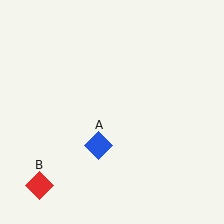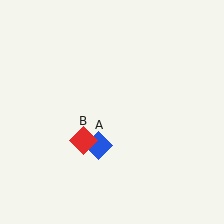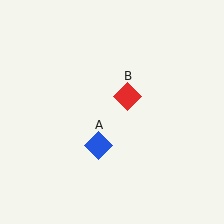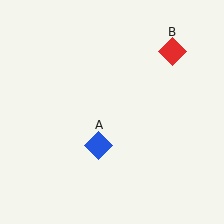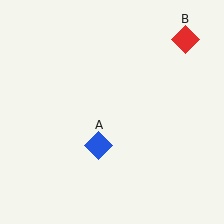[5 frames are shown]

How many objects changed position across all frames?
1 object changed position: red diamond (object B).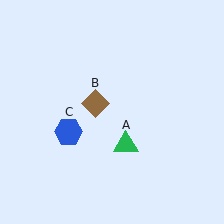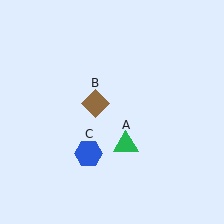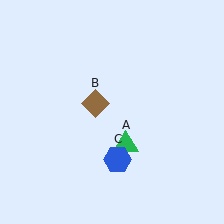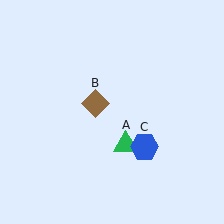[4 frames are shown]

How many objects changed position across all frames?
1 object changed position: blue hexagon (object C).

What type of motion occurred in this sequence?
The blue hexagon (object C) rotated counterclockwise around the center of the scene.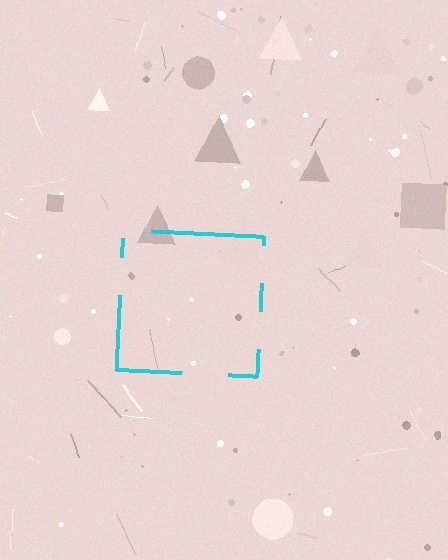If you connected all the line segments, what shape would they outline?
They would outline a square.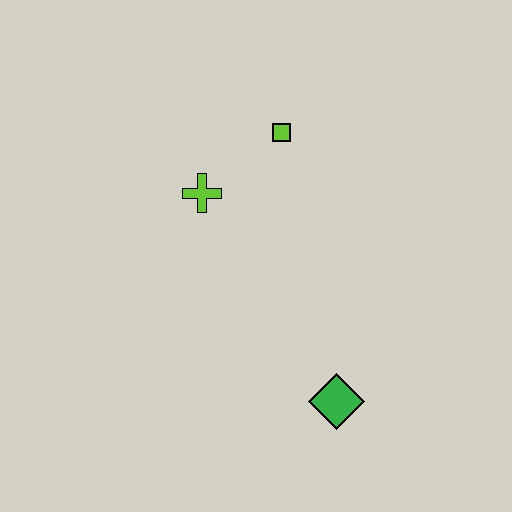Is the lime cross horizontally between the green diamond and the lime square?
No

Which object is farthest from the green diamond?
The lime square is farthest from the green diamond.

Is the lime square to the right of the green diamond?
No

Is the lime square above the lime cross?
Yes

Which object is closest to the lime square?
The lime cross is closest to the lime square.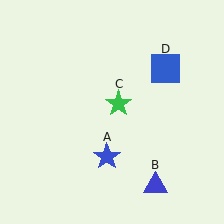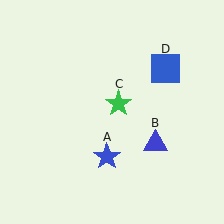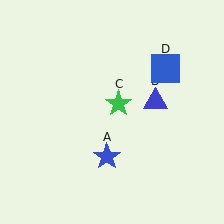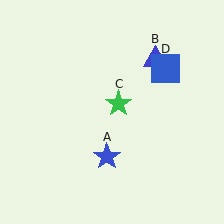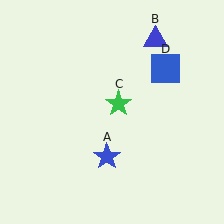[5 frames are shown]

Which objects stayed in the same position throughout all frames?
Blue star (object A) and green star (object C) and blue square (object D) remained stationary.